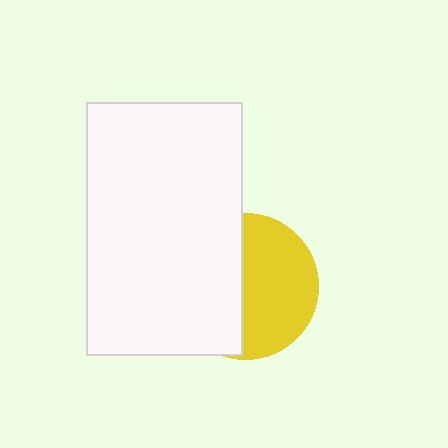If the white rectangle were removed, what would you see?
You would see the complete yellow circle.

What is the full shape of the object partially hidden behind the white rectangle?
The partially hidden object is a yellow circle.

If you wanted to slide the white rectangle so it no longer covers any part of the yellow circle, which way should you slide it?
Slide it left — that is the most direct way to separate the two shapes.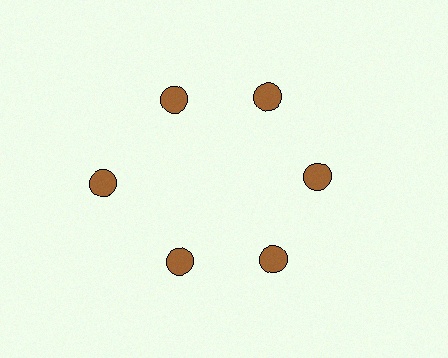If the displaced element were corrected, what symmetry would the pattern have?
It would have 6-fold rotational symmetry — the pattern would map onto itself every 60 degrees.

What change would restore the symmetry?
The symmetry would be restored by moving it inward, back onto the ring so that all 6 circles sit at equal angles and equal distance from the center.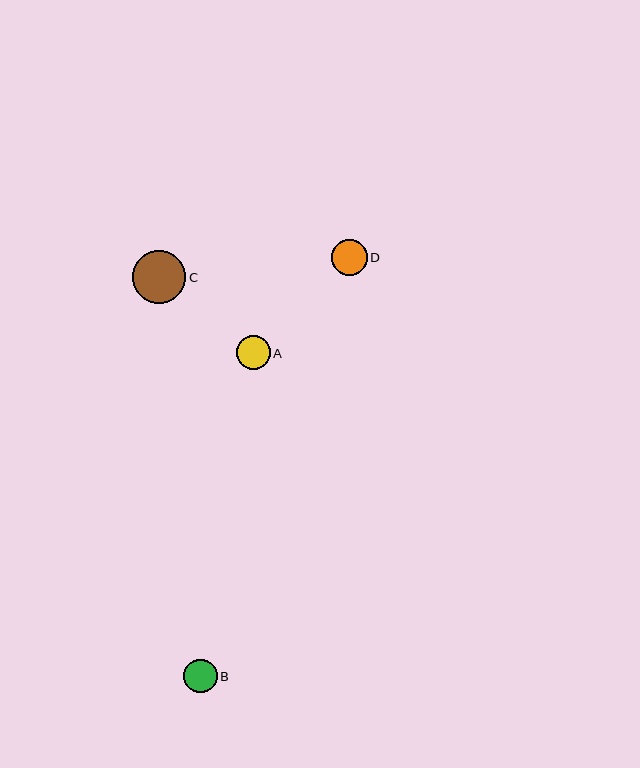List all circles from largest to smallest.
From largest to smallest: C, D, A, B.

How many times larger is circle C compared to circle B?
Circle C is approximately 1.6 times the size of circle B.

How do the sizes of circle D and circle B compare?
Circle D and circle B are approximately the same size.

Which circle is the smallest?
Circle B is the smallest with a size of approximately 34 pixels.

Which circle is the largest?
Circle C is the largest with a size of approximately 53 pixels.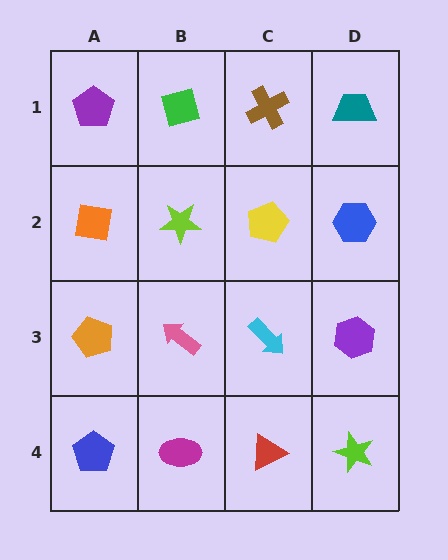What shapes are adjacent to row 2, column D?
A teal trapezoid (row 1, column D), a purple hexagon (row 3, column D), a yellow pentagon (row 2, column C).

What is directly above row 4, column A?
An orange pentagon.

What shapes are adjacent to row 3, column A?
An orange square (row 2, column A), a blue pentagon (row 4, column A), a pink arrow (row 3, column B).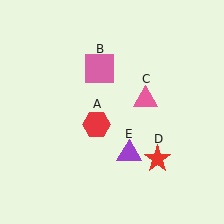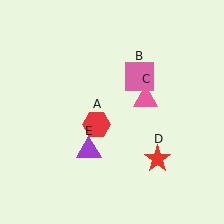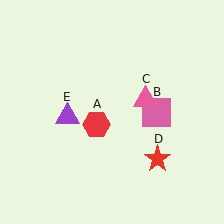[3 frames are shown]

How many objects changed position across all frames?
2 objects changed position: pink square (object B), purple triangle (object E).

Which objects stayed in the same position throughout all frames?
Red hexagon (object A) and pink triangle (object C) and red star (object D) remained stationary.